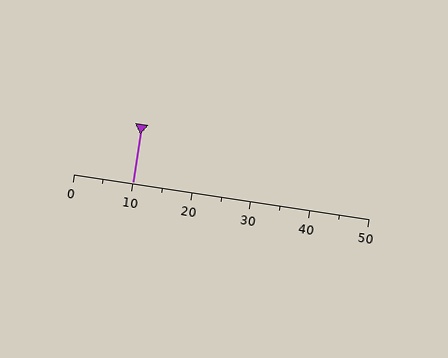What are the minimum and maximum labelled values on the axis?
The axis runs from 0 to 50.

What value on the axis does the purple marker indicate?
The marker indicates approximately 10.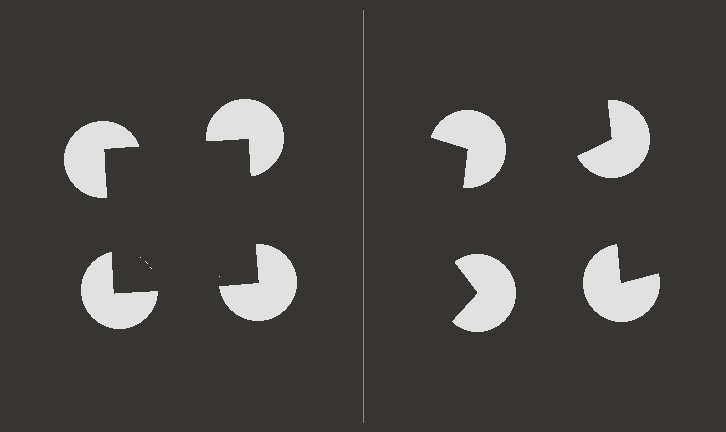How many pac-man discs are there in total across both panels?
8 — 4 on each side.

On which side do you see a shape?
An illusory square appears on the left side. On the right side the wedge cuts are rotated, so no coherent shape forms.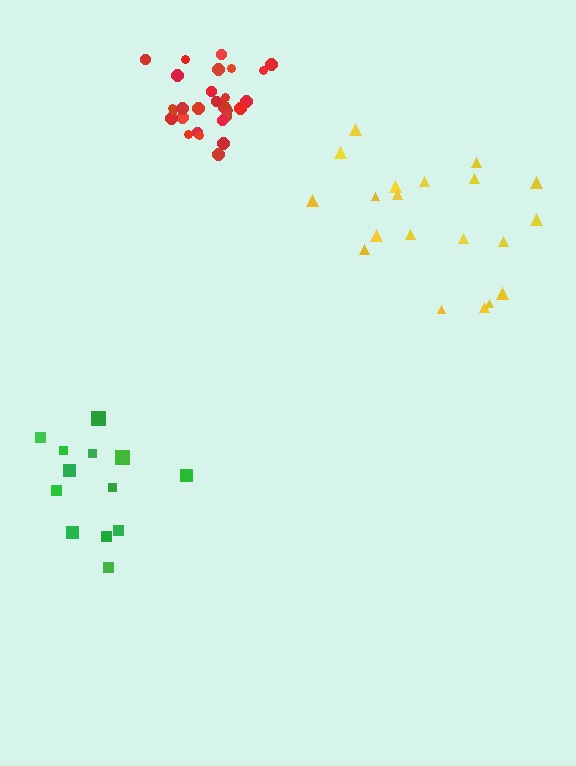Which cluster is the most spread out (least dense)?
Yellow.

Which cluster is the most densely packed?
Red.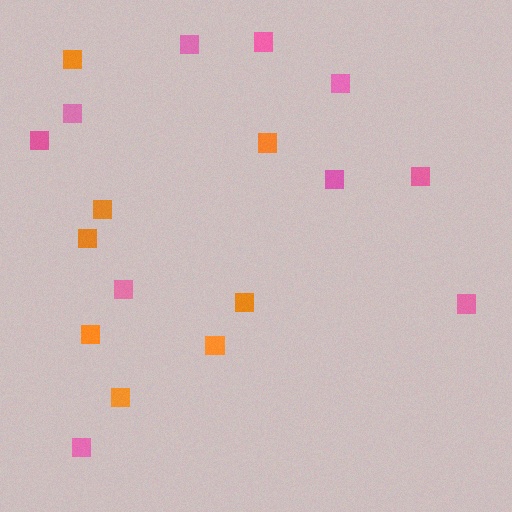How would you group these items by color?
There are 2 groups: one group of orange squares (8) and one group of pink squares (10).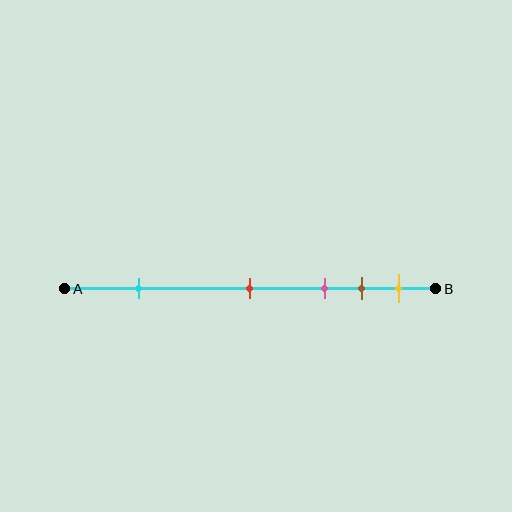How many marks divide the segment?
There are 5 marks dividing the segment.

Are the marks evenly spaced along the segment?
No, the marks are not evenly spaced.